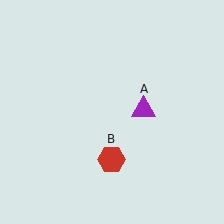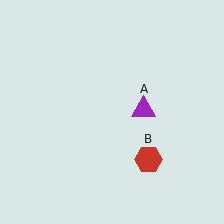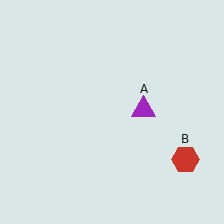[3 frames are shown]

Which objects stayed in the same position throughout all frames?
Purple triangle (object A) remained stationary.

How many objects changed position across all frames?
1 object changed position: red hexagon (object B).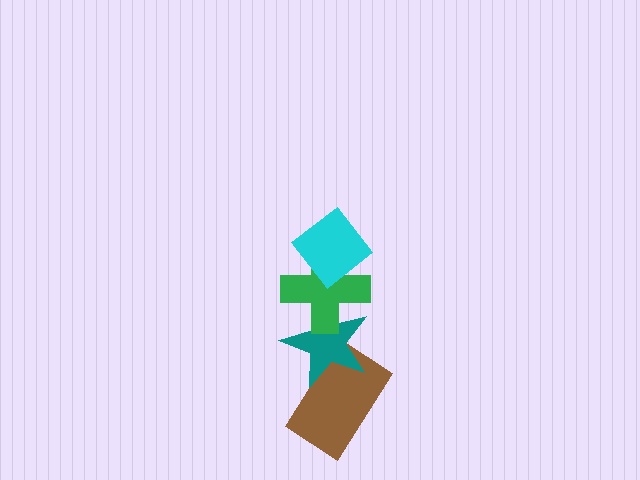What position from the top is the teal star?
The teal star is 3rd from the top.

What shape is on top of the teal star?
The green cross is on top of the teal star.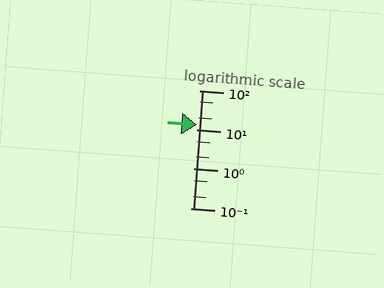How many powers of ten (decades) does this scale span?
The scale spans 3 decades, from 0.1 to 100.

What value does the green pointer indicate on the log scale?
The pointer indicates approximately 13.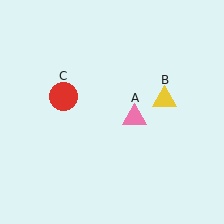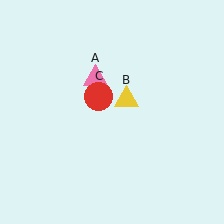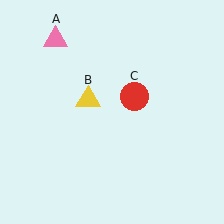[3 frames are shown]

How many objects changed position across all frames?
3 objects changed position: pink triangle (object A), yellow triangle (object B), red circle (object C).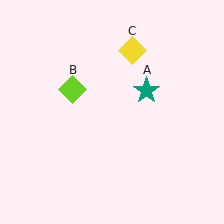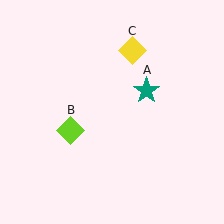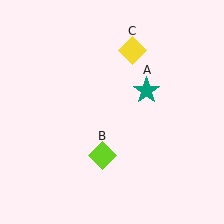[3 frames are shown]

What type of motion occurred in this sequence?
The lime diamond (object B) rotated counterclockwise around the center of the scene.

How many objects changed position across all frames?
1 object changed position: lime diamond (object B).